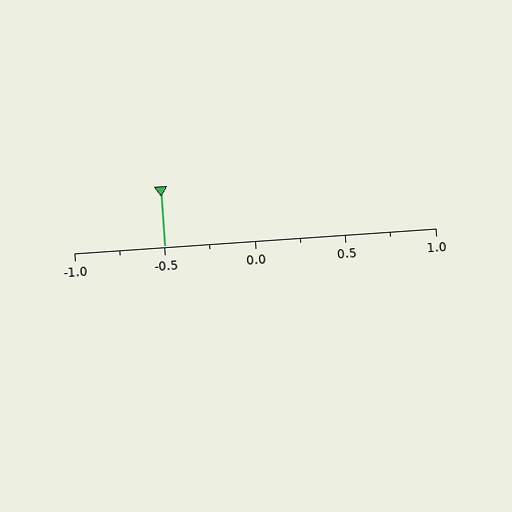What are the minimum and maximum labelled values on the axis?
The axis runs from -1.0 to 1.0.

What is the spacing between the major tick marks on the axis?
The major ticks are spaced 0.5 apart.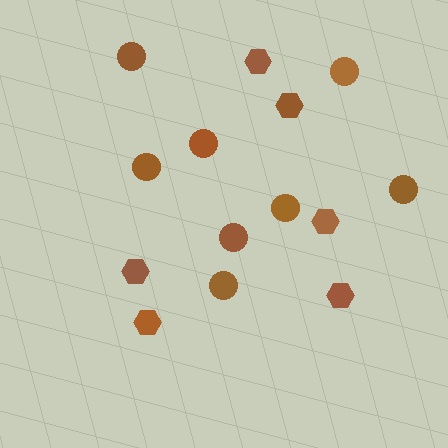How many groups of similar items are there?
There are 2 groups: one group of hexagons (6) and one group of circles (8).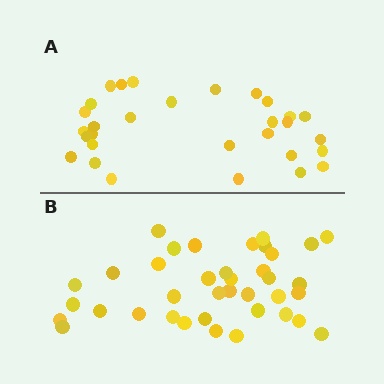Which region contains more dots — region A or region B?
Region B (the bottom region) has more dots.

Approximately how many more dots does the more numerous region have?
Region B has roughly 8 or so more dots than region A.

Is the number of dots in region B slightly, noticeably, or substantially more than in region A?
Region B has noticeably more, but not dramatically so. The ratio is roughly 1.3 to 1.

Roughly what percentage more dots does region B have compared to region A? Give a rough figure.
About 25% more.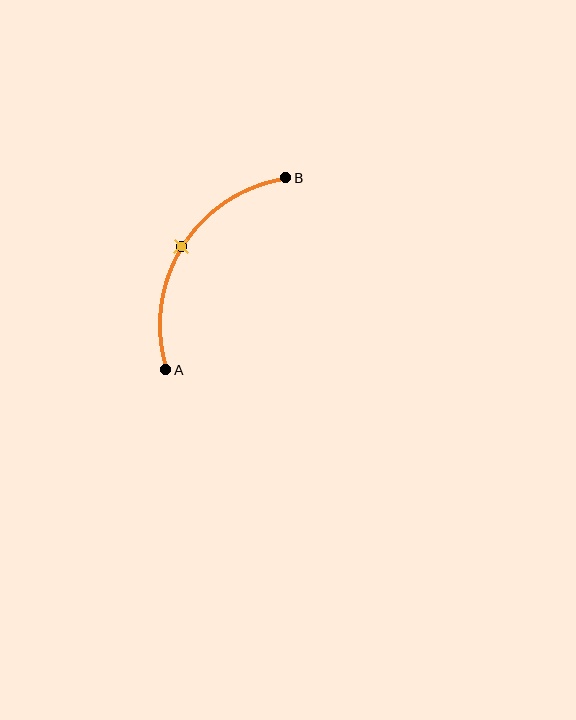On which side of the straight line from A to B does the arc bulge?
The arc bulges to the left of the straight line connecting A and B.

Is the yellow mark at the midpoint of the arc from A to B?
Yes. The yellow mark lies on the arc at equal arc-length from both A and B — it is the arc midpoint.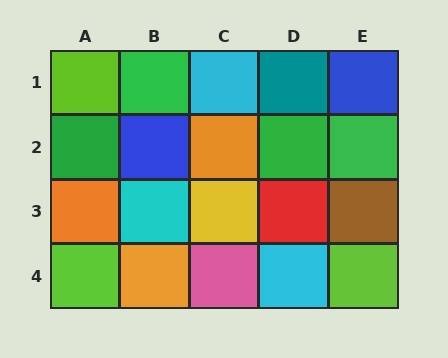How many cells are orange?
3 cells are orange.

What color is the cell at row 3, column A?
Orange.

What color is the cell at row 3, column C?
Yellow.